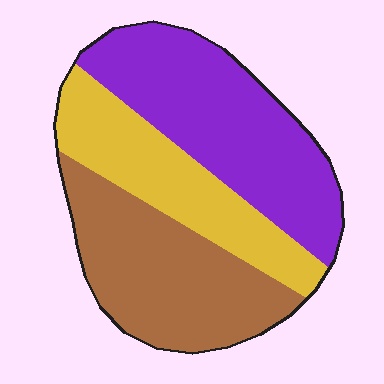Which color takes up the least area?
Yellow, at roughly 25%.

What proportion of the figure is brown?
Brown covers around 35% of the figure.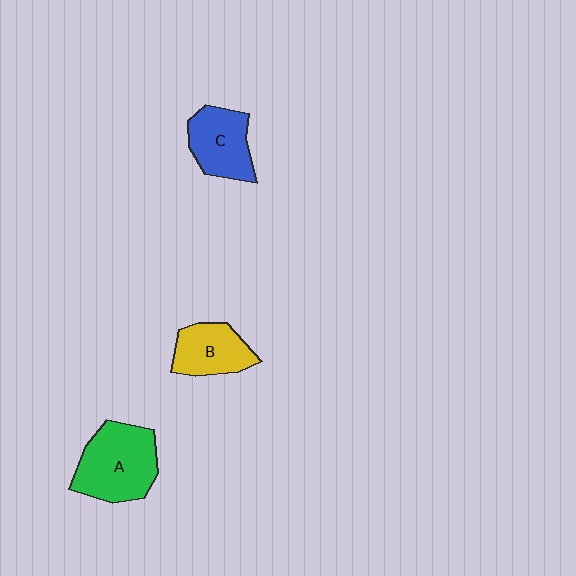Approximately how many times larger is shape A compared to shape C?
Approximately 1.4 times.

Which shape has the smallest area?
Shape B (yellow).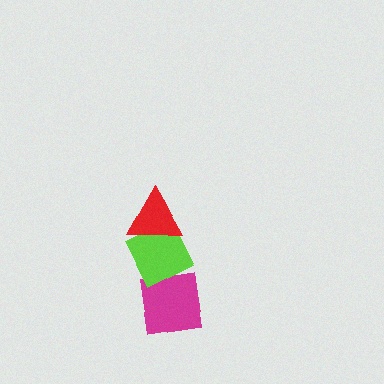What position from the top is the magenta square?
The magenta square is 3rd from the top.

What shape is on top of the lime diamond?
The red triangle is on top of the lime diamond.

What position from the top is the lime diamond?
The lime diamond is 2nd from the top.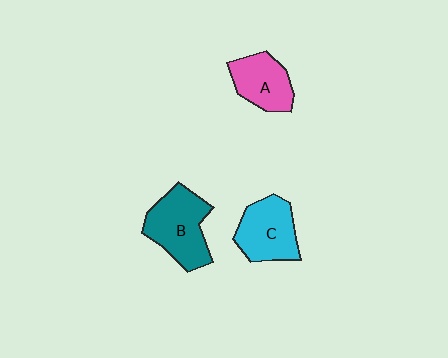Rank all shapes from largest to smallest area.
From largest to smallest: B (teal), C (cyan), A (pink).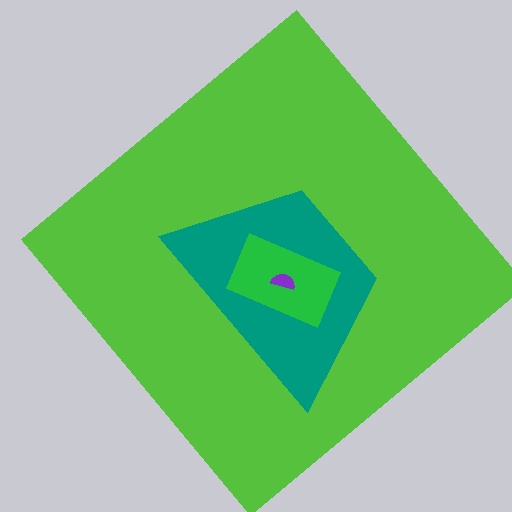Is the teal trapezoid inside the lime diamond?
Yes.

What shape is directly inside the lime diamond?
The teal trapezoid.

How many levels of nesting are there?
4.